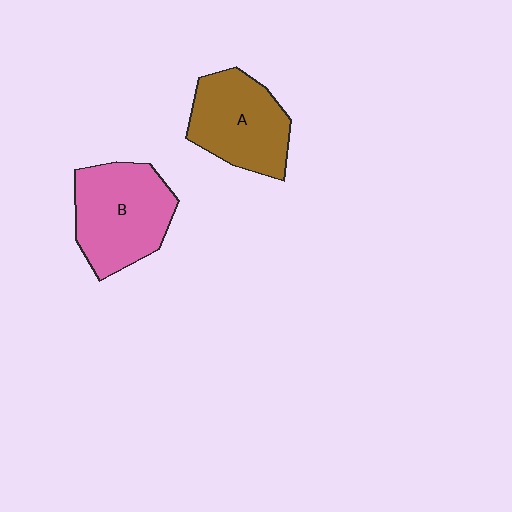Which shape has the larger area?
Shape B (pink).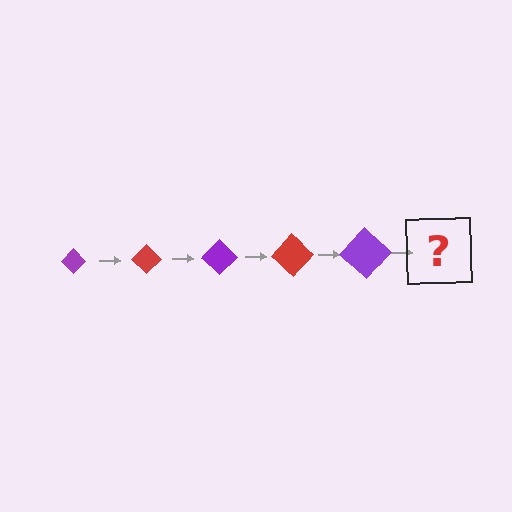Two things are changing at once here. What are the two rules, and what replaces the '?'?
The two rules are that the diamond grows larger each step and the color cycles through purple and red. The '?' should be a red diamond, larger than the previous one.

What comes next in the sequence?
The next element should be a red diamond, larger than the previous one.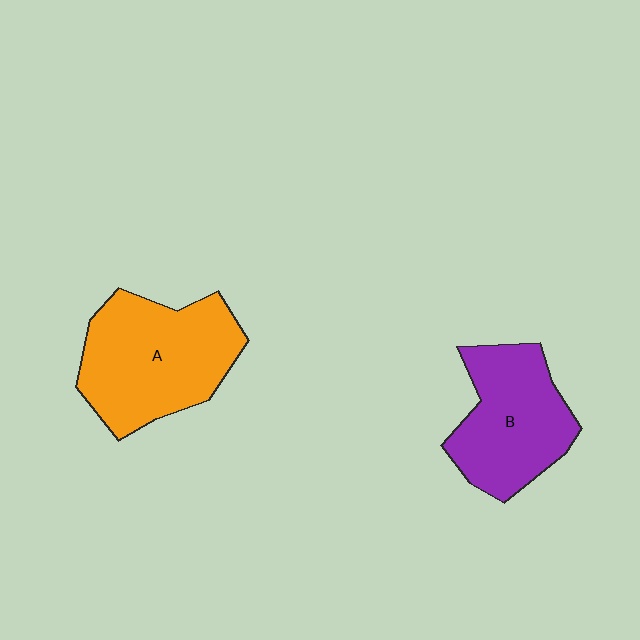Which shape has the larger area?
Shape A (orange).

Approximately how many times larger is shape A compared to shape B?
Approximately 1.2 times.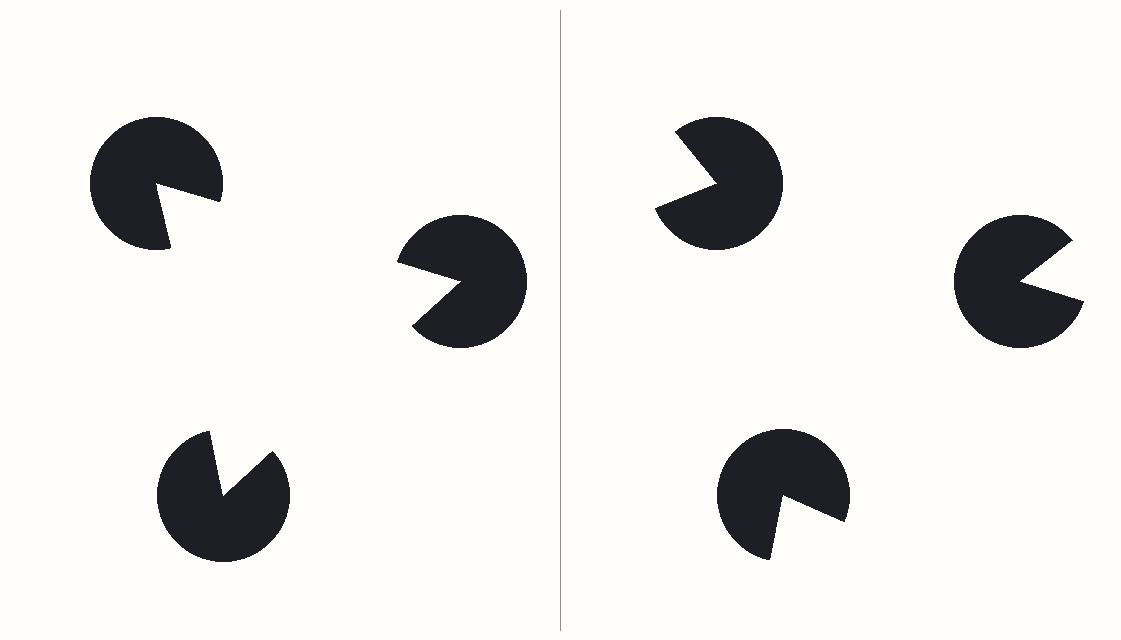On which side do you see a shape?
An illusory triangle appears on the left side. On the right side the wedge cuts are rotated, so no coherent shape forms.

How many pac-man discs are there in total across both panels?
6 — 3 on each side.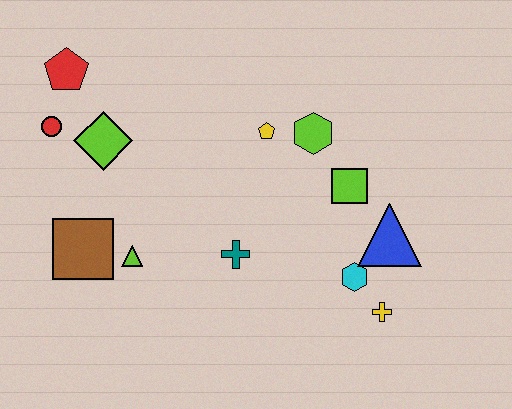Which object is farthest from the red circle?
The yellow cross is farthest from the red circle.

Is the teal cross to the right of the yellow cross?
No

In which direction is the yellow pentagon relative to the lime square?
The yellow pentagon is to the left of the lime square.